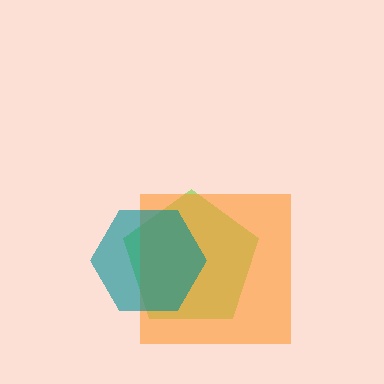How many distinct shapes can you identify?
There are 3 distinct shapes: a lime pentagon, an orange square, a teal hexagon.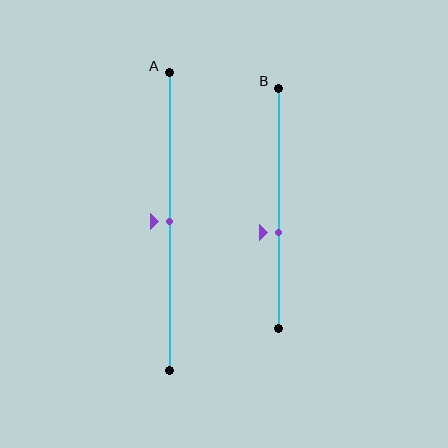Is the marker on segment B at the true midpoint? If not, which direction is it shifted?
No, the marker on segment B is shifted downward by about 10% of the segment length.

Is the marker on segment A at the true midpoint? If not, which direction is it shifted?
Yes, the marker on segment A is at the true midpoint.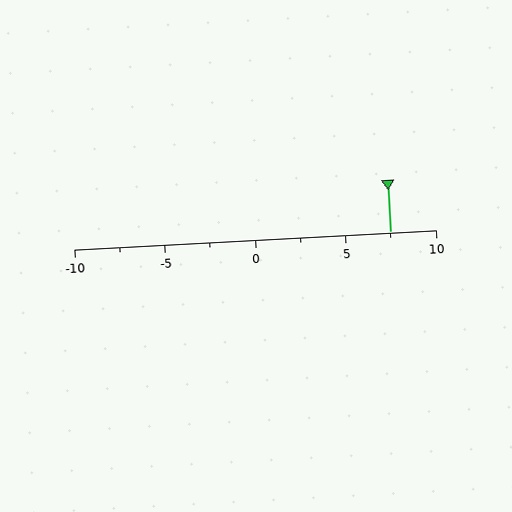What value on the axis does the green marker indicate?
The marker indicates approximately 7.5.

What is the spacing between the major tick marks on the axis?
The major ticks are spaced 5 apart.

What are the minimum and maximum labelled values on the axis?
The axis runs from -10 to 10.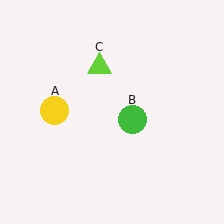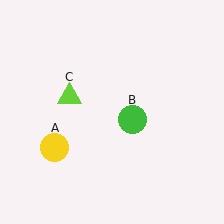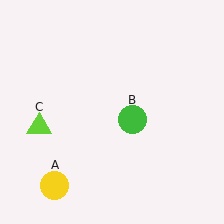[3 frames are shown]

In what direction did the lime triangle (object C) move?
The lime triangle (object C) moved down and to the left.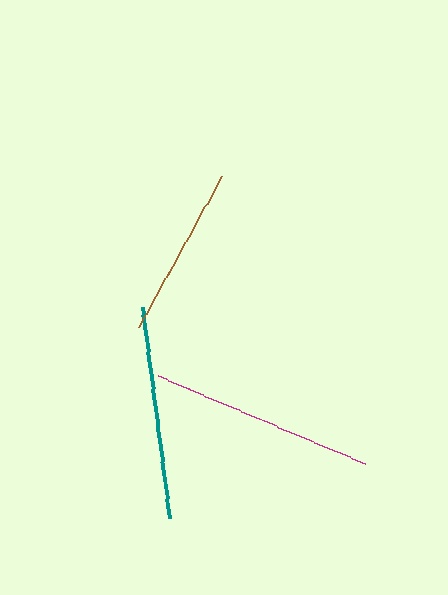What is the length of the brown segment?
The brown segment is approximately 172 pixels long.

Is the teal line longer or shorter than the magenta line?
The magenta line is longer than the teal line.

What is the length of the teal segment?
The teal segment is approximately 213 pixels long.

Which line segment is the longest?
The magenta line is the longest at approximately 225 pixels.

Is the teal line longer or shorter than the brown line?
The teal line is longer than the brown line.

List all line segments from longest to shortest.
From longest to shortest: magenta, teal, brown.